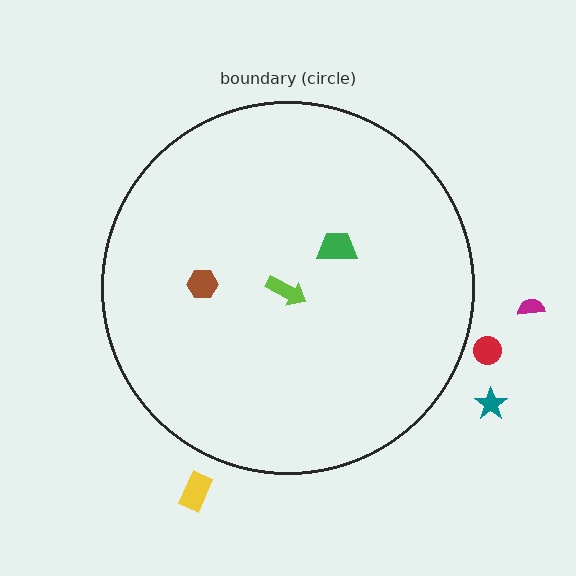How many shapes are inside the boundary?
3 inside, 4 outside.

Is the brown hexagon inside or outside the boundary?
Inside.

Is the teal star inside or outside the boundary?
Outside.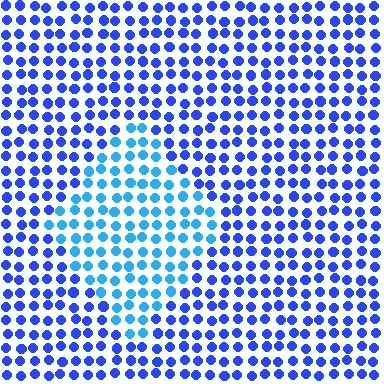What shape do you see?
I see a diamond.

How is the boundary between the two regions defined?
The boundary is defined purely by a slight shift in hue (about 33 degrees). Spacing, size, and orientation are identical on both sides.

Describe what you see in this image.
The image is filled with small blue elements in a uniform arrangement. A diamond-shaped region is visible where the elements are tinted to a slightly different hue, forming a subtle color boundary.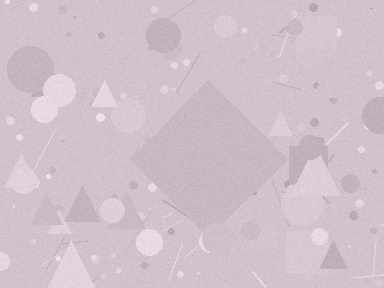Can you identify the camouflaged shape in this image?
The camouflaged shape is a diamond.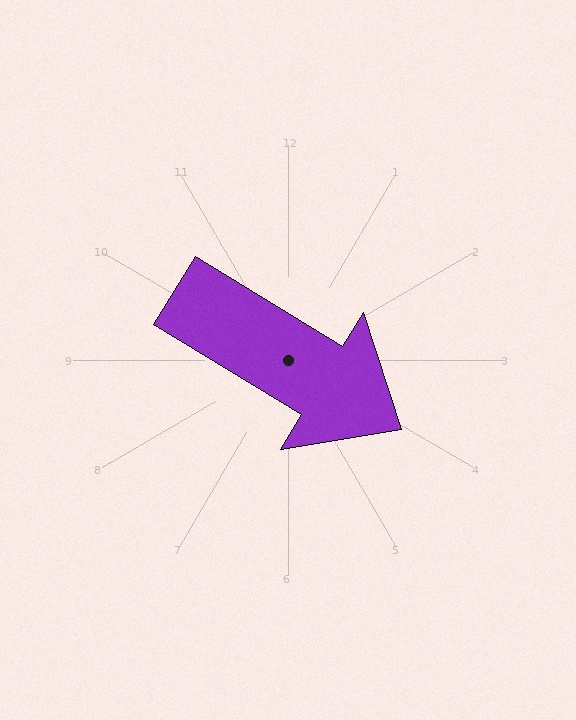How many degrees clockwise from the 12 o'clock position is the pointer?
Approximately 121 degrees.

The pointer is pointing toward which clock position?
Roughly 4 o'clock.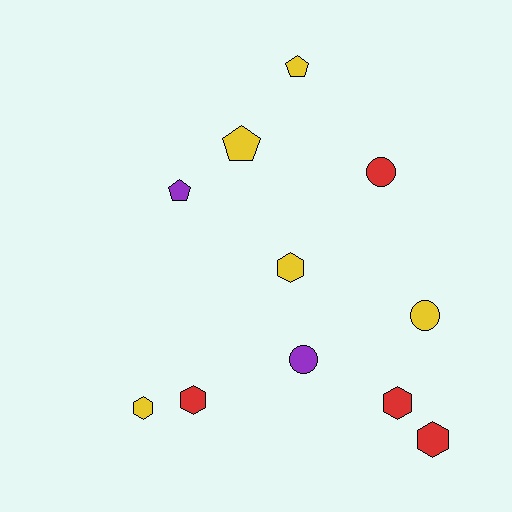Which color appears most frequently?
Yellow, with 5 objects.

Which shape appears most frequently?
Hexagon, with 5 objects.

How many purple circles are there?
There is 1 purple circle.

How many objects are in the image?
There are 11 objects.